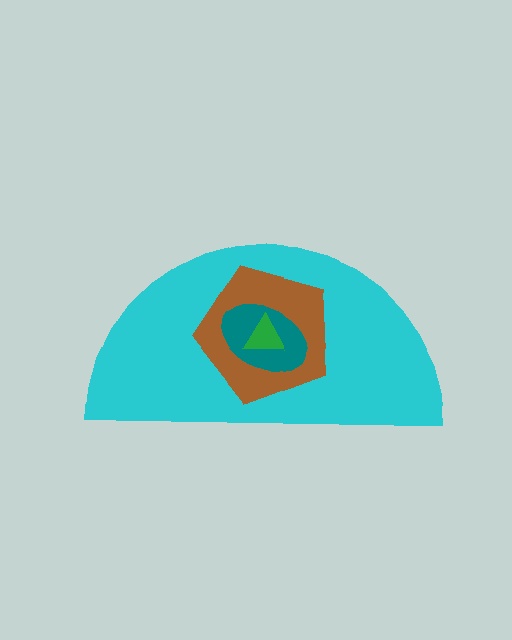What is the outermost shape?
The cyan semicircle.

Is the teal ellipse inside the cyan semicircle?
Yes.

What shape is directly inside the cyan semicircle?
The brown pentagon.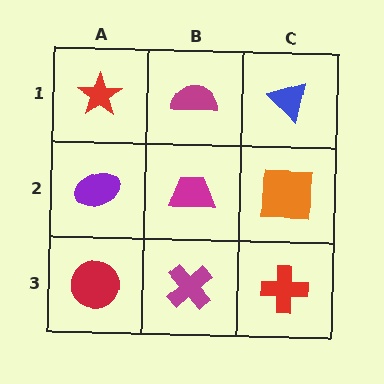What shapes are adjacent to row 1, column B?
A magenta trapezoid (row 2, column B), a red star (row 1, column A), a blue triangle (row 1, column C).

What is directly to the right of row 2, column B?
An orange square.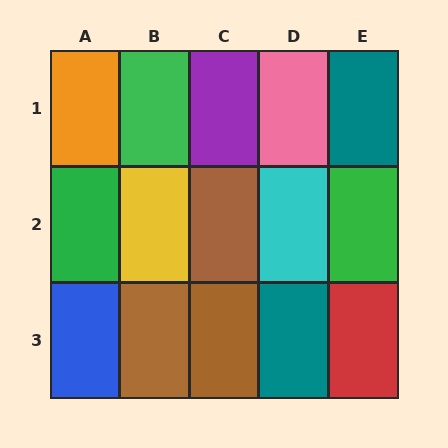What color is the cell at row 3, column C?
Brown.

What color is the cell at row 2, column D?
Cyan.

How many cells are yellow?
1 cell is yellow.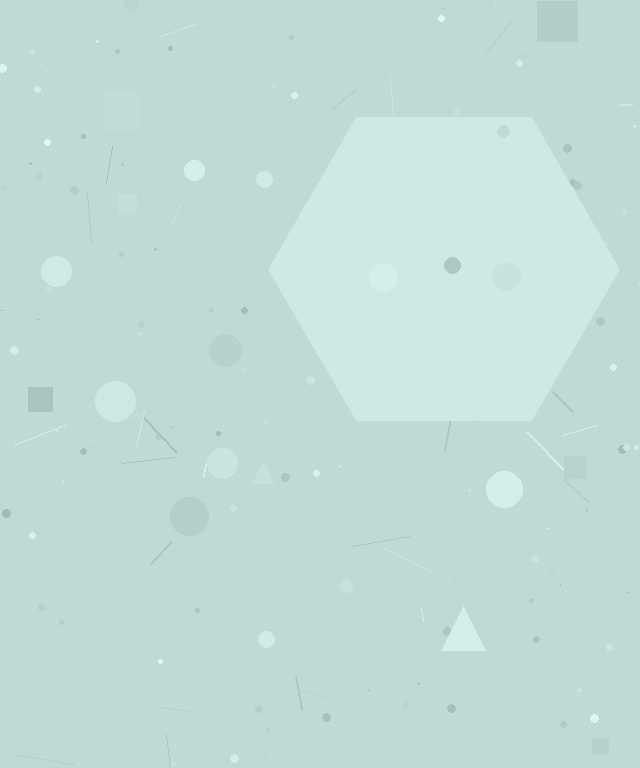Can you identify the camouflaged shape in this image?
The camouflaged shape is a hexagon.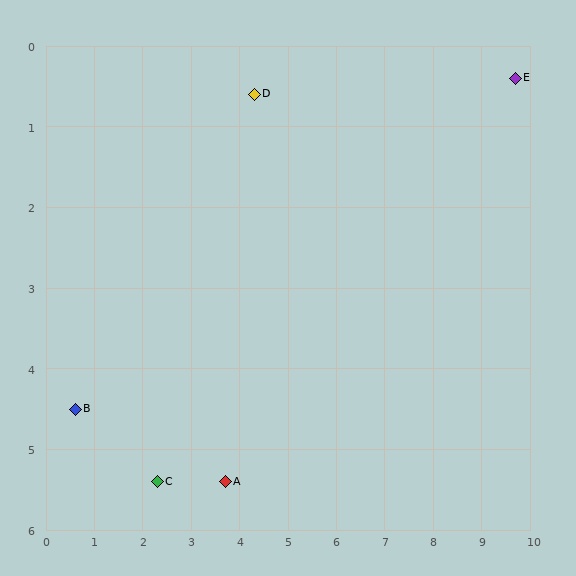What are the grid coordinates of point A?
Point A is at approximately (3.7, 5.4).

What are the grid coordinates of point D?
Point D is at approximately (4.3, 0.6).